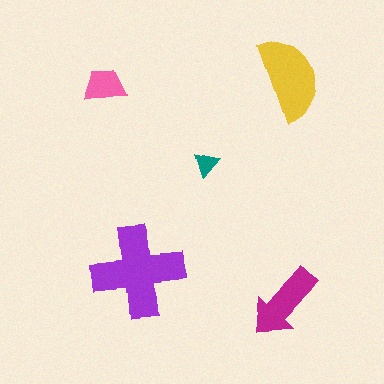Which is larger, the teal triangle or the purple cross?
The purple cross.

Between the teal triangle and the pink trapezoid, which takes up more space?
The pink trapezoid.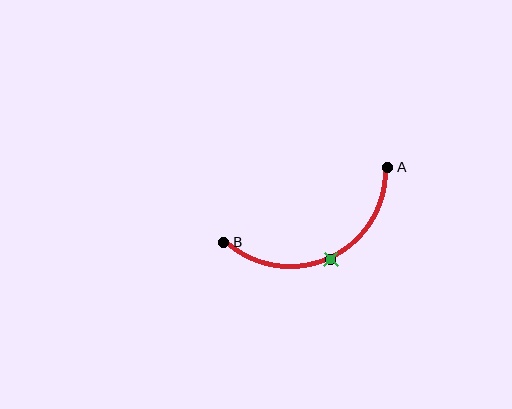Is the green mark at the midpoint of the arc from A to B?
Yes. The green mark lies on the arc at equal arc-length from both A and B — it is the arc midpoint.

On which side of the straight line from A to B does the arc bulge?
The arc bulges below the straight line connecting A and B.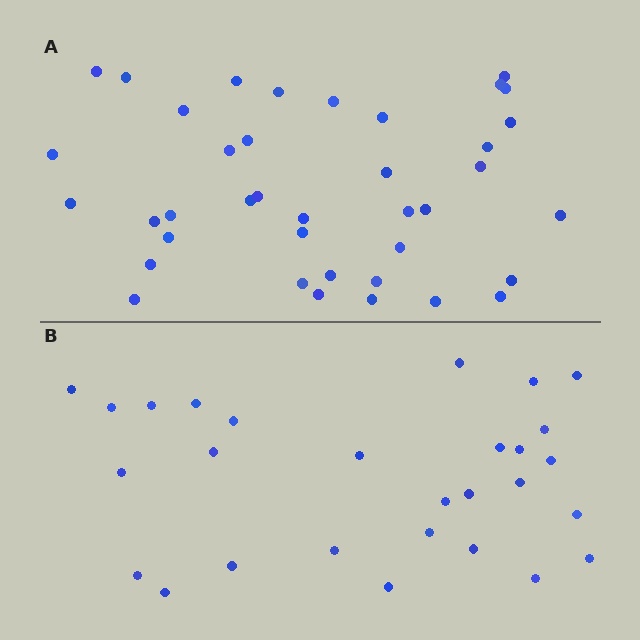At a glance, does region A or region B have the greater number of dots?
Region A (the top region) has more dots.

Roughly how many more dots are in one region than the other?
Region A has roughly 12 or so more dots than region B.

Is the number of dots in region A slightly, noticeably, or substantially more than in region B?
Region A has noticeably more, but not dramatically so. The ratio is roughly 1.4 to 1.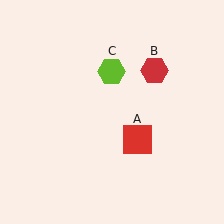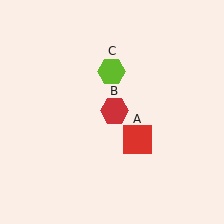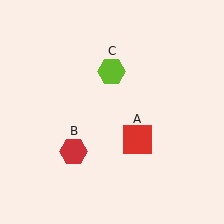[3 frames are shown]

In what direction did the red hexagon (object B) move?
The red hexagon (object B) moved down and to the left.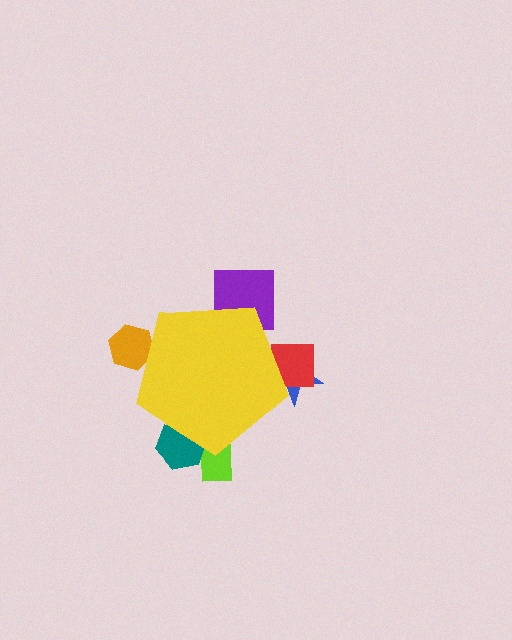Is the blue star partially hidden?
Yes, the blue star is partially hidden behind the yellow pentagon.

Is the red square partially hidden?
Yes, the red square is partially hidden behind the yellow pentagon.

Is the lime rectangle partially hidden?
Yes, the lime rectangle is partially hidden behind the yellow pentagon.